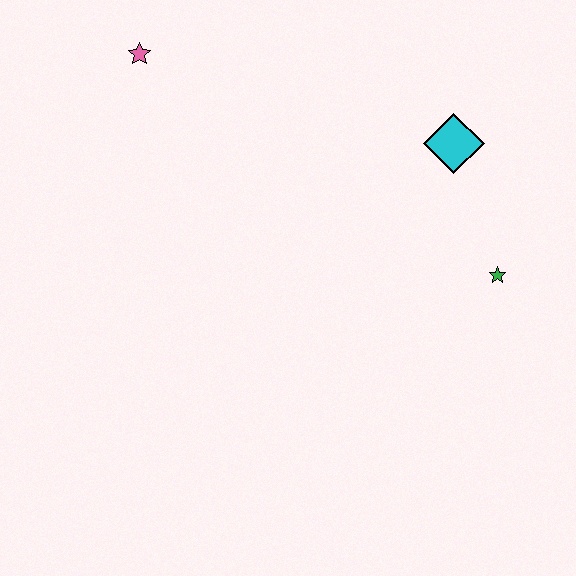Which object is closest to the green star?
The cyan diamond is closest to the green star.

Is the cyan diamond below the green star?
No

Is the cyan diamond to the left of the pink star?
No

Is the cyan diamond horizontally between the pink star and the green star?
Yes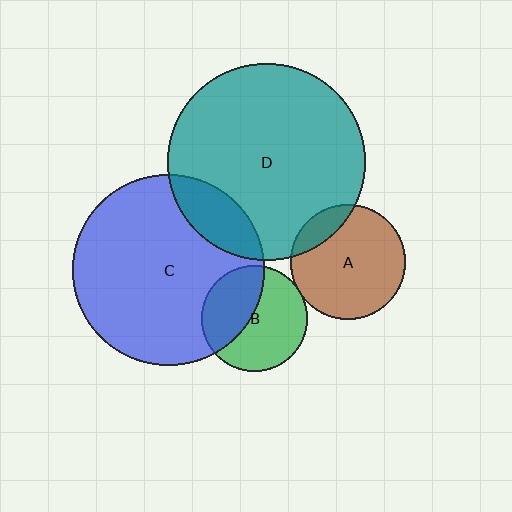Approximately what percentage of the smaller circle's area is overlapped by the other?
Approximately 15%.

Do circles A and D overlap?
Yes.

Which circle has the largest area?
Circle D (teal).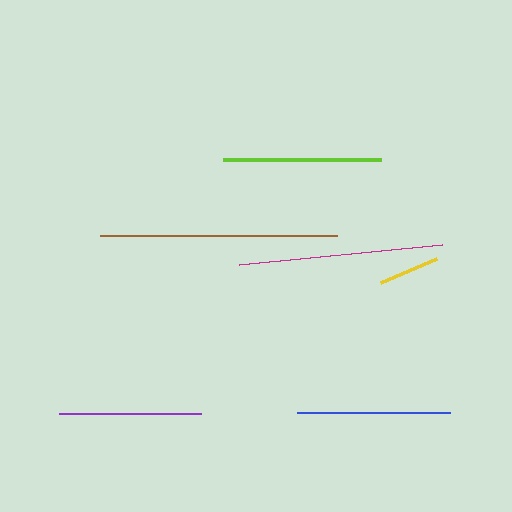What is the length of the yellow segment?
The yellow segment is approximately 61 pixels long.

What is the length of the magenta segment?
The magenta segment is approximately 204 pixels long.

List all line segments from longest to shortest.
From longest to shortest: brown, magenta, lime, blue, purple, yellow.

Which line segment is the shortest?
The yellow line is the shortest at approximately 61 pixels.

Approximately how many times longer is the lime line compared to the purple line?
The lime line is approximately 1.1 times the length of the purple line.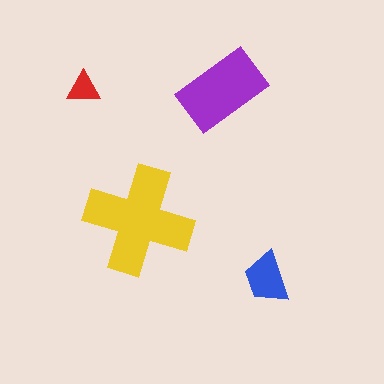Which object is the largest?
The yellow cross.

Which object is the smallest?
The red triangle.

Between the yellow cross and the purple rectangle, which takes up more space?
The yellow cross.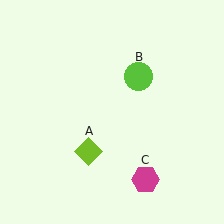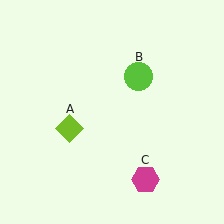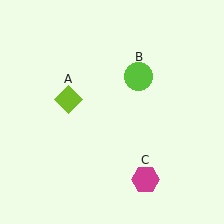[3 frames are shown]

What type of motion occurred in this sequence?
The lime diamond (object A) rotated clockwise around the center of the scene.